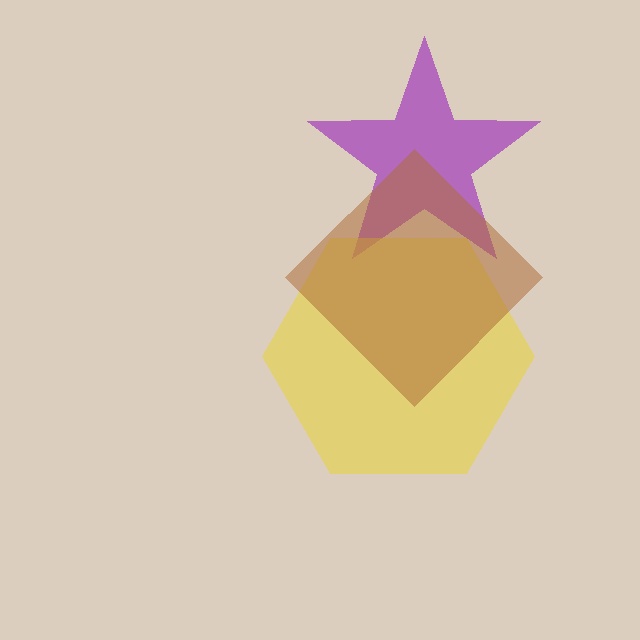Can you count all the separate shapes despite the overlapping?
Yes, there are 3 separate shapes.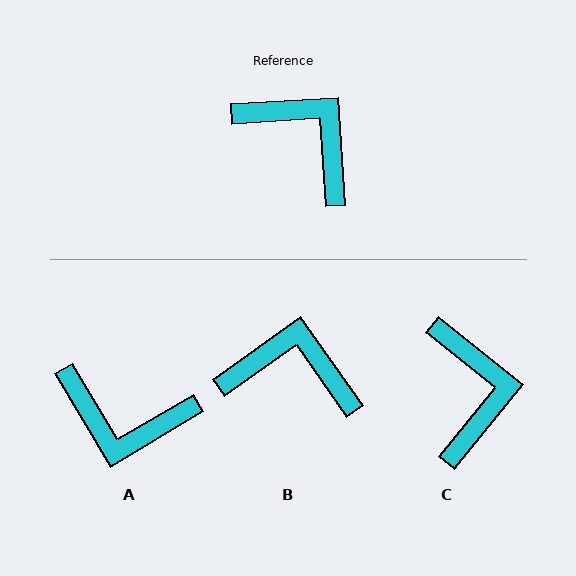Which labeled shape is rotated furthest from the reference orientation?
A, about 153 degrees away.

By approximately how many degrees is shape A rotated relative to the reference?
Approximately 153 degrees clockwise.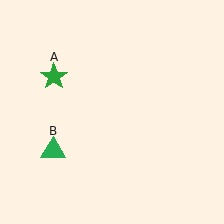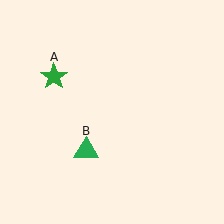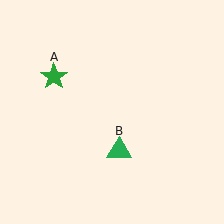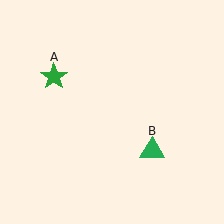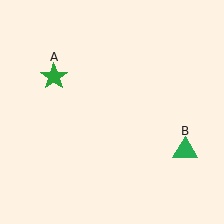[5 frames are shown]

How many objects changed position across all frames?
1 object changed position: green triangle (object B).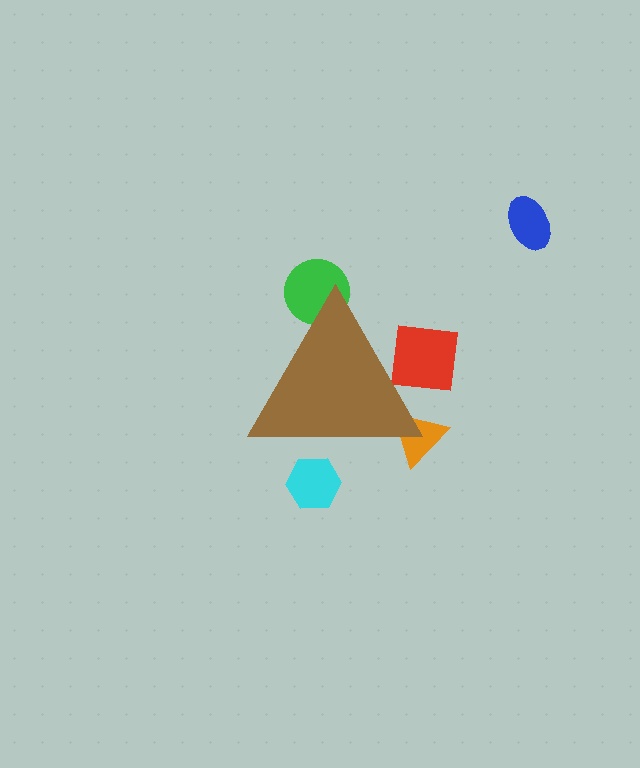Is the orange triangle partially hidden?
Yes, the orange triangle is partially hidden behind the brown triangle.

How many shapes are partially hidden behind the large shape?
4 shapes are partially hidden.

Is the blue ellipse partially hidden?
No, the blue ellipse is fully visible.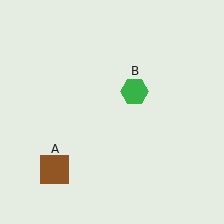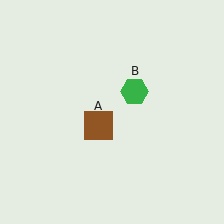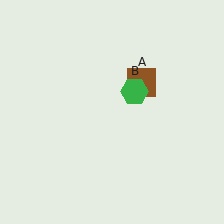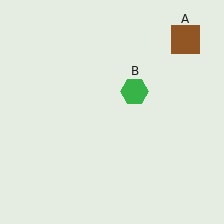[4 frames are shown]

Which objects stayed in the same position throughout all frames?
Green hexagon (object B) remained stationary.